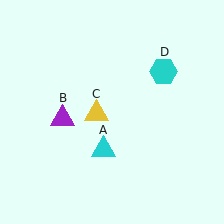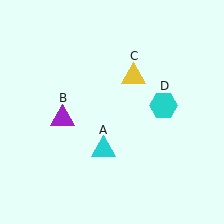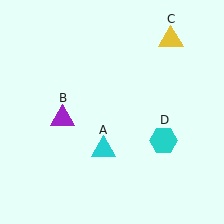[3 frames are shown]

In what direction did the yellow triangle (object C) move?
The yellow triangle (object C) moved up and to the right.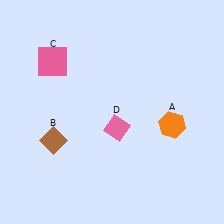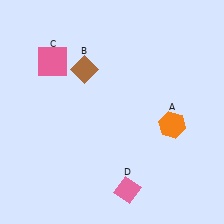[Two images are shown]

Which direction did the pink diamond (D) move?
The pink diamond (D) moved down.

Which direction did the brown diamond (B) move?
The brown diamond (B) moved up.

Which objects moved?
The objects that moved are: the brown diamond (B), the pink diamond (D).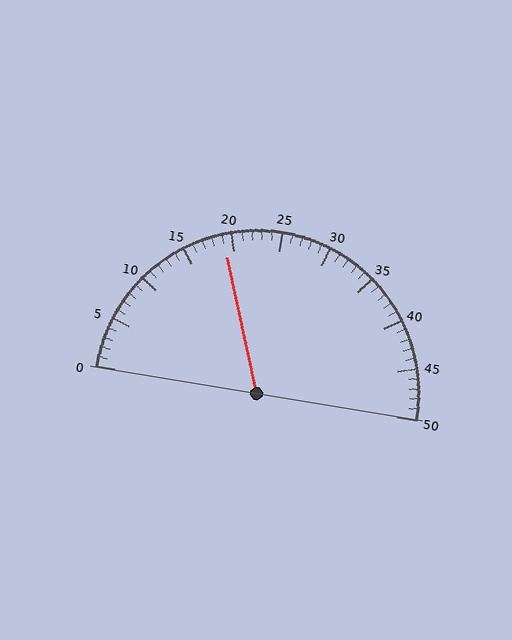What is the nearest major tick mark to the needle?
The nearest major tick mark is 20.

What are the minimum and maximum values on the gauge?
The gauge ranges from 0 to 50.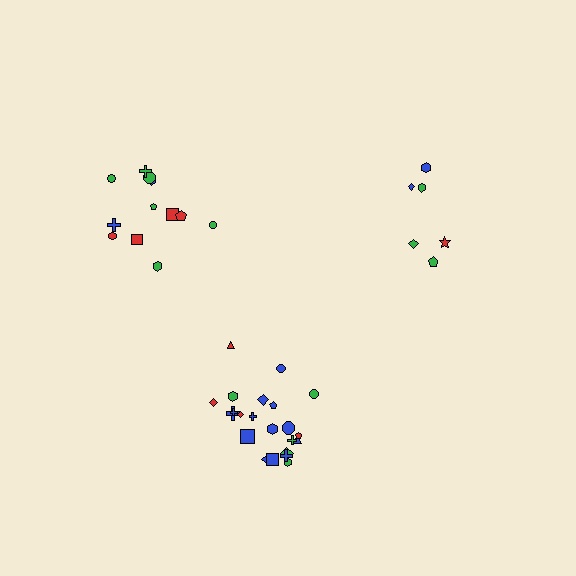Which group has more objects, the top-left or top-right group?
The top-left group.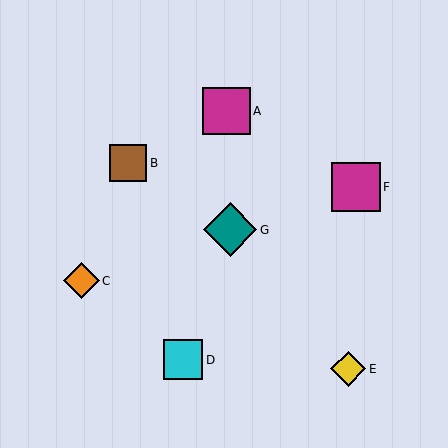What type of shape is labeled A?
Shape A is a magenta square.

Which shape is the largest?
The teal diamond (labeled G) is the largest.